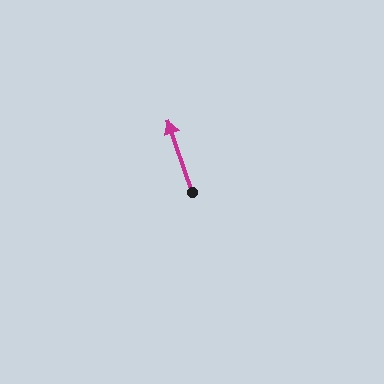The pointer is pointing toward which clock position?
Roughly 11 o'clock.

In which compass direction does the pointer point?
North.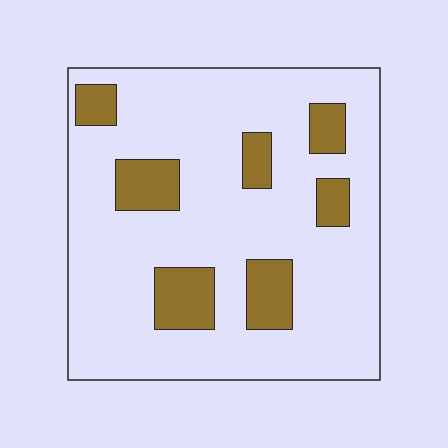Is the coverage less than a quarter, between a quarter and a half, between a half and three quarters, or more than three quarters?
Less than a quarter.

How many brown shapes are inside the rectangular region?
7.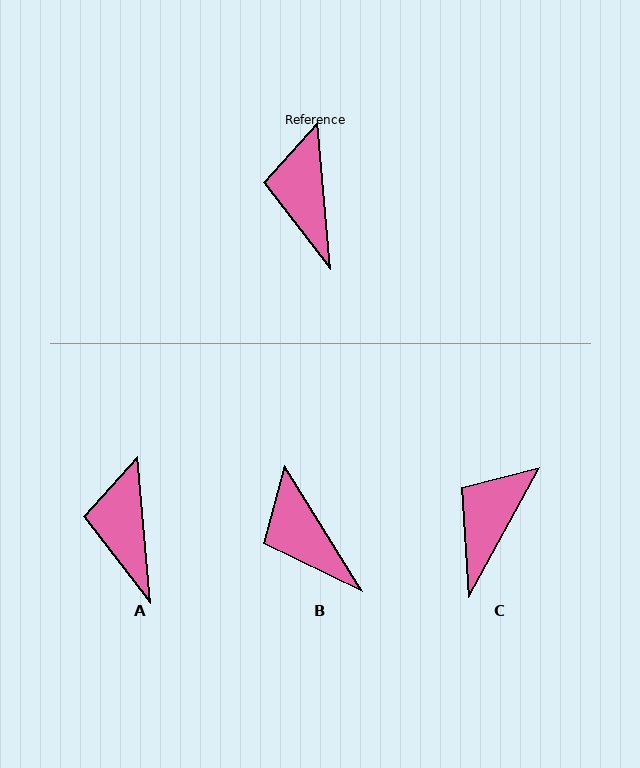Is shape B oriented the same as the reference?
No, it is off by about 27 degrees.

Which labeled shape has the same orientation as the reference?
A.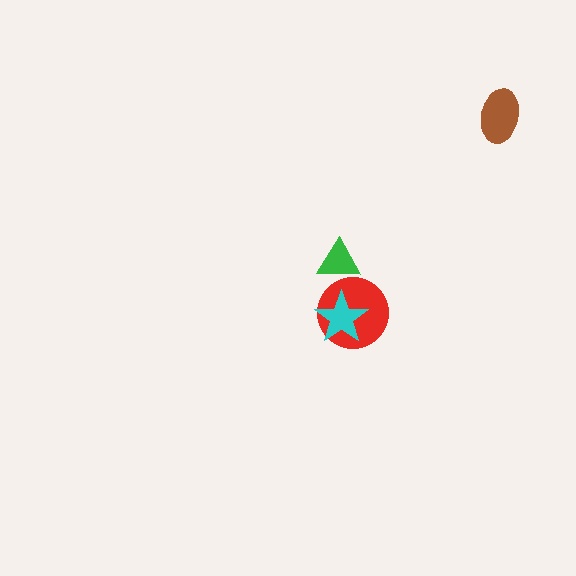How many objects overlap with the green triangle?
1 object overlaps with the green triangle.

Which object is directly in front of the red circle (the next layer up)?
The green triangle is directly in front of the red circle.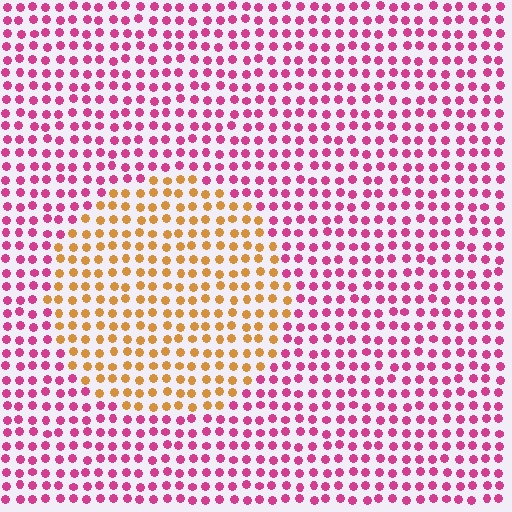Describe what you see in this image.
The image is filled with small magenta elements in a uniform arrangement. A circle-shaped region is visible where the elements are tinted to a slightly different hue, forming a subtle color boundary.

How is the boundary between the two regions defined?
The boundary is defined purely by a slight shift in hue (about 66 degrees). Spacing, size, and orientation are identical on both sides.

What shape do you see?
I see a circle.